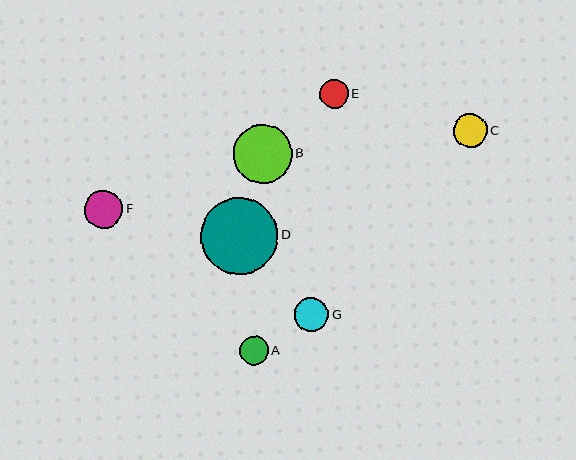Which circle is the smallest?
Circle A is the smallest with a size of approximately 29 pixels.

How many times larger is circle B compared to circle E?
Circle B is approximately 2.0 times the size of circle E.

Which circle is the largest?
Circle D is the largest with a size of approximately 77 pixels.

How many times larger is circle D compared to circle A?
Circle D is approximately 2.7 times the size of circle A.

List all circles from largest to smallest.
From largest to smallest: D, B, F, G, C, E, A.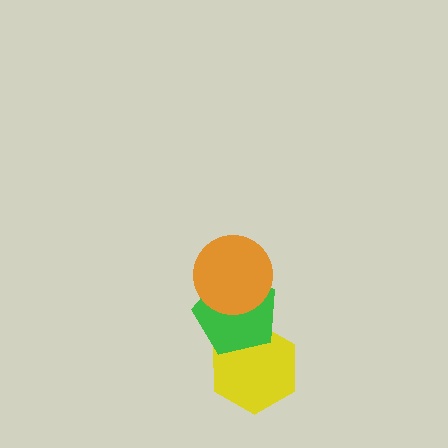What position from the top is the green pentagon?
The green pentagon is 2nd from the top.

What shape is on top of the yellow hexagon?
The green pentagon is on top of the yellow hexagon.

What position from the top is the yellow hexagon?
The yellow hexagon is 3rd from the top.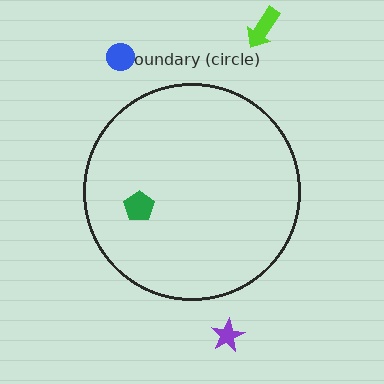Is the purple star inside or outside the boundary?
Outside.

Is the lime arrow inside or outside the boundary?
Outside.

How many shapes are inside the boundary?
1 inside, 3 outside.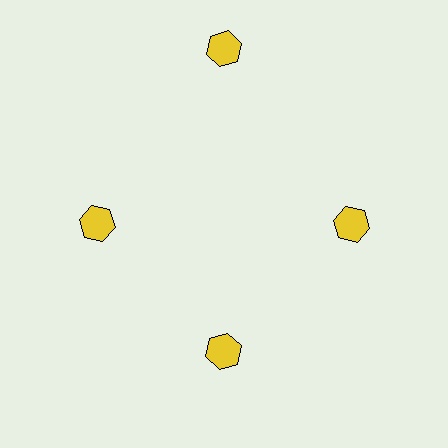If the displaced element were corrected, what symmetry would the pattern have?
It would have 4-fold rotational symmetry — the pattern would map onto itself every 90 degrees.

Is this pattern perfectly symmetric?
No. The 4 yellow hexagons are arranged in a ring, but one element near the 12 o'clock position is pushed outward from the center, breaking the 4-fold rotational symmetry.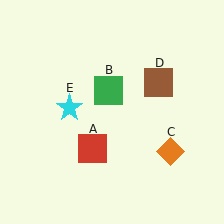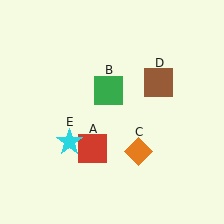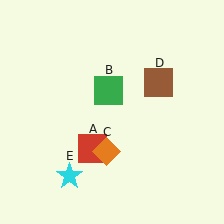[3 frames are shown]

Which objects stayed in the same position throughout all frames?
Red square (object A) and green square (object B) and brown square (object D) remained stationary.